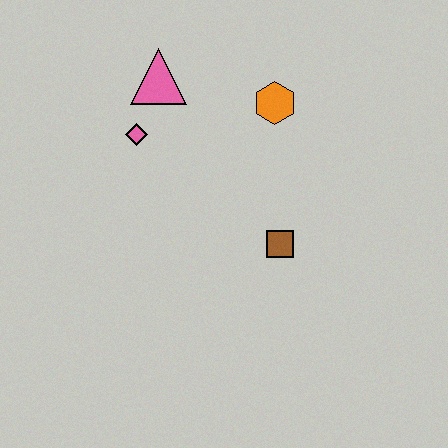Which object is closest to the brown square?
The orange hexagon is closest to the brown square.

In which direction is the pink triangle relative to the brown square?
The pink triangle is above the brown square.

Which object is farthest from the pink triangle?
The brown square is farthest from the pink triangle.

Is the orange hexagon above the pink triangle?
No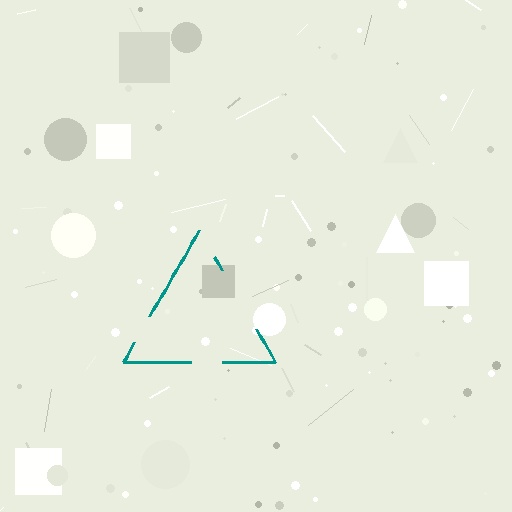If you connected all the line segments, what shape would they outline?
They would outline a triangle.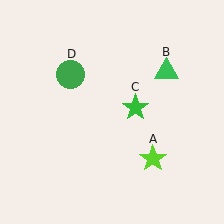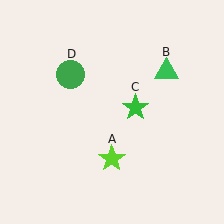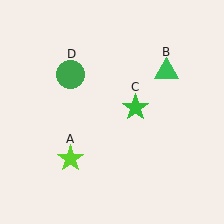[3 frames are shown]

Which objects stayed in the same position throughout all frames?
Green triangle (object B) and green star (object C) and green circle (object D) remained stationary.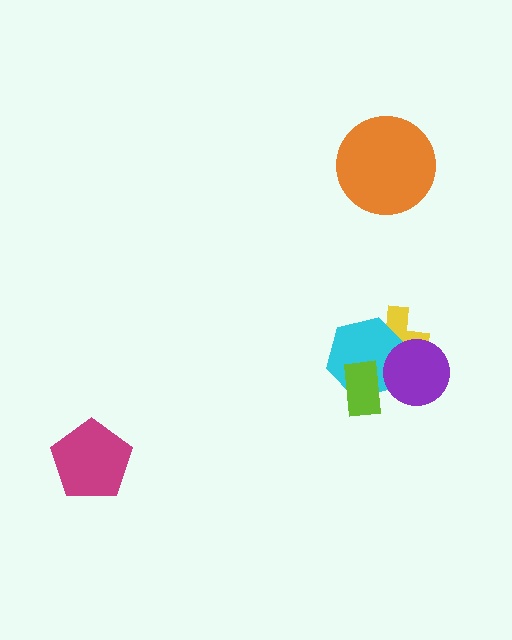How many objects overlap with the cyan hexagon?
3 objects overlap with the cyan hexagon.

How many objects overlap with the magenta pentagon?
0 objects overlap with the magenta pentagon.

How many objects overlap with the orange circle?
0 objects overlap with the orange circle.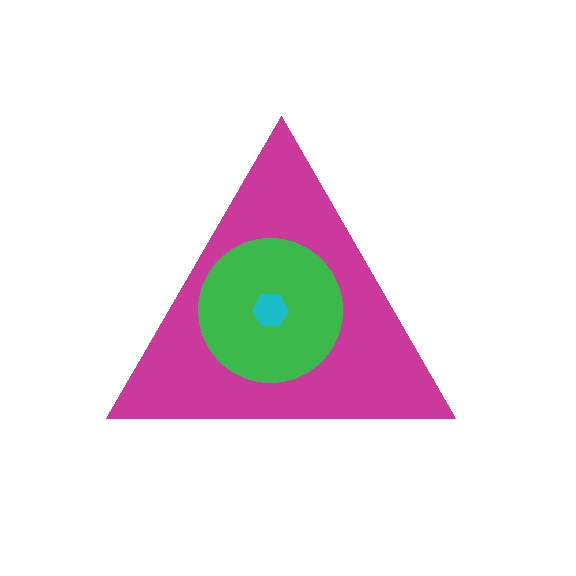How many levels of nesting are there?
3.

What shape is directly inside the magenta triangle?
The green circle.